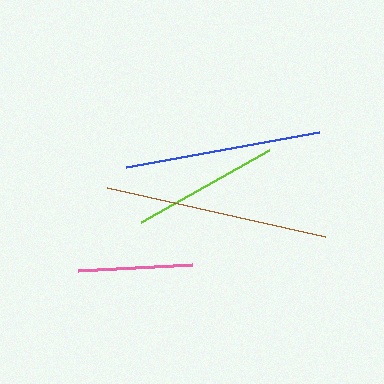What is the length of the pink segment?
The pink segment is approximately 114 pixels long.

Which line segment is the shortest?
The pink line is the shortest at approximately 114 pixels.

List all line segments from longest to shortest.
From longest to shortest: brown, blue, lime, pink.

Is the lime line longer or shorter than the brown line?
The brown line is longer than the lime line.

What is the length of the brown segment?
The brown segment is approximately 224 pixels long.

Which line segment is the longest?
The brown line is the longest at approximately 224 pixels.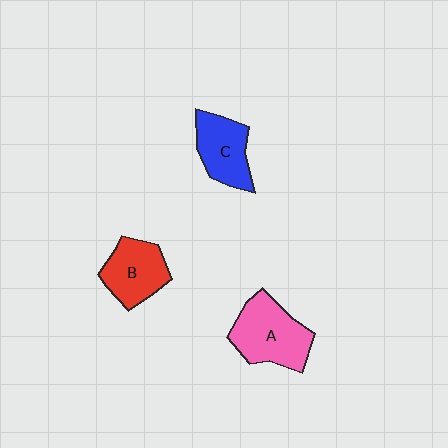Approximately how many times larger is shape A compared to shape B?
Approximately 1.3 times.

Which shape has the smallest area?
Shape C (blue).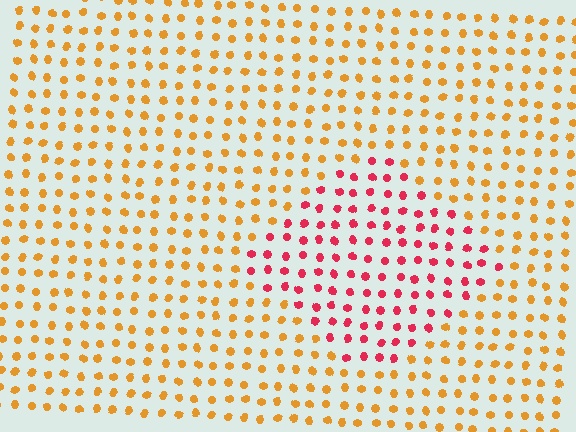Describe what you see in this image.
The image is filled with small orange elements in a uniform arrangement. A diamond-shaped region is visible where the elements are tinted to a slightly different hue, forming a subtle color boundary.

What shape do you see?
I see a diamond.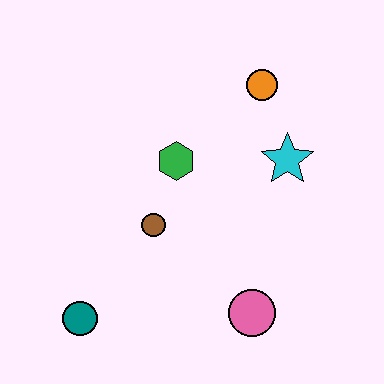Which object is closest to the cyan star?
The orange circle is closest to the cyan star.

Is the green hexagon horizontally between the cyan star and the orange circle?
No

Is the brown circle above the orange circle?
No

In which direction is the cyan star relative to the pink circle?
The cyan star is above the pink circle.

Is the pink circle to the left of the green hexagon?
No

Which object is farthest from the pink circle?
The orange circle is farthest from the pink circle.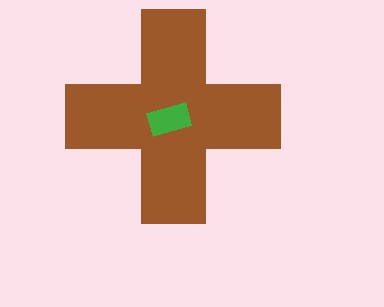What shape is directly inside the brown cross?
The green rectangle.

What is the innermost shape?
The green rectangle.